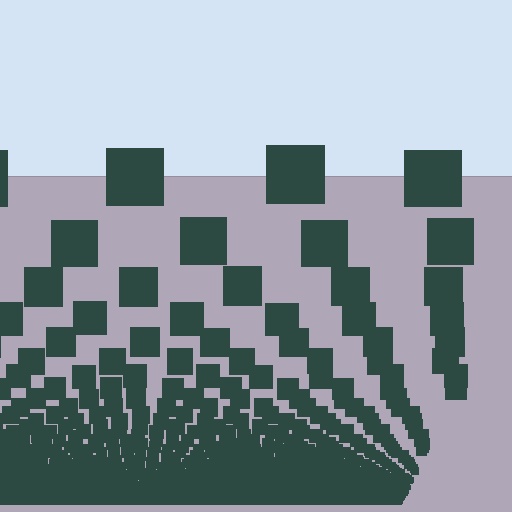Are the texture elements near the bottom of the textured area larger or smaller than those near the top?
Smaller. The gradient is inverted — elements near the bottom are smaller and denser.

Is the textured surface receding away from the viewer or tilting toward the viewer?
The surface appears to tilt toward the viewer. Texture elements get larger and sparser toward the top.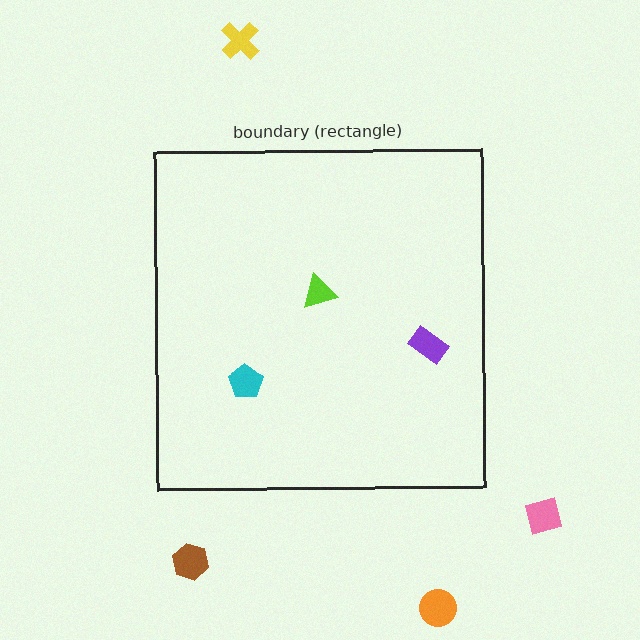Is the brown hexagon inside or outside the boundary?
Outside.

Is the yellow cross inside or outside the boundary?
Outside.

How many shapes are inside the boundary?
3 inside, 4 outside.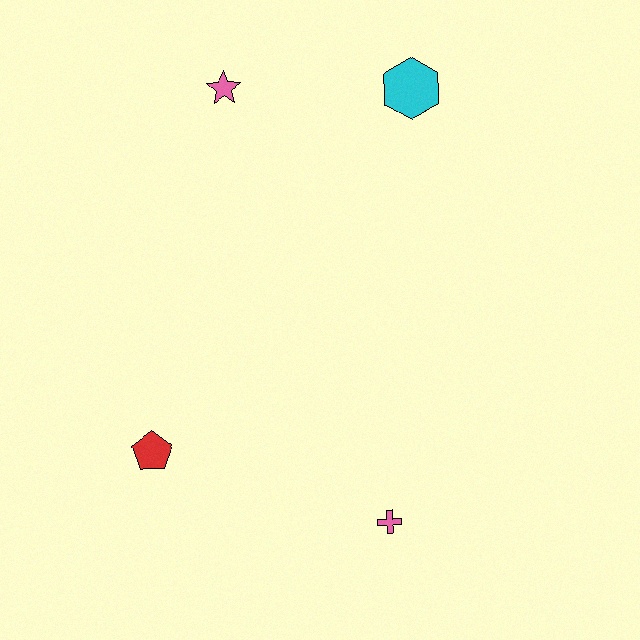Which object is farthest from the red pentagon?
The cyan hexagon is farthest from the red pentagon.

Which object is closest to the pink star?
The cyan hexagon is closest to the pink star.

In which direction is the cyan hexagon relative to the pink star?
The cyan hexagon is to the right of the pink star.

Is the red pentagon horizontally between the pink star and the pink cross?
No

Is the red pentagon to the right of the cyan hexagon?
No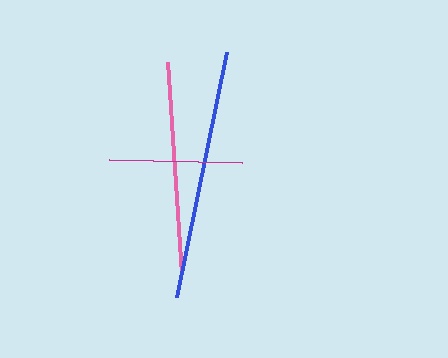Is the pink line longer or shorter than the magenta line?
The pink line is longer than the magenta line.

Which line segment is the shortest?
The magenta line is the shortest at approximately 133 pixels.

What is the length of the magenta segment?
The magenta segment is approximately 133 pixels long.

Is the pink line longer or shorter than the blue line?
The blue line is longer than the pink line.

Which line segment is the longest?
The blue line is the longest at approximately 250 pixels.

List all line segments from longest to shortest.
From longest to shortest: blue, pink, magenta.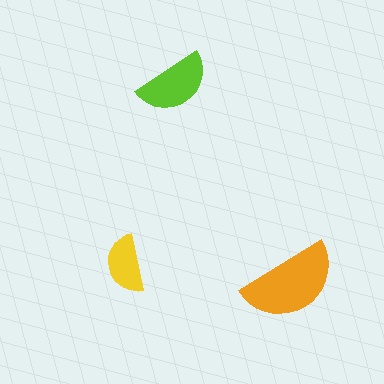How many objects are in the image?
There are 3 objects in the image.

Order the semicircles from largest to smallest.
the orange one, the lime one, the yellow one.